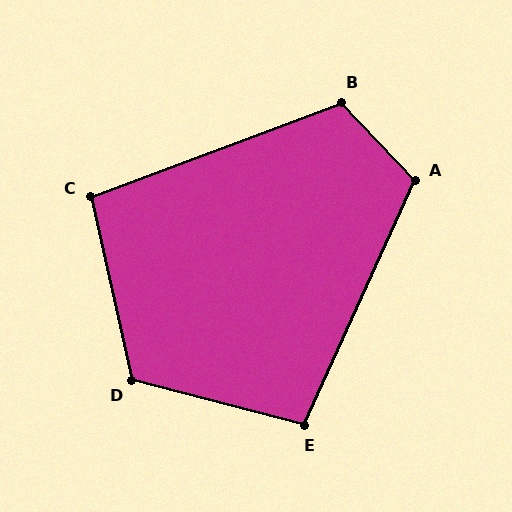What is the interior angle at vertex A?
Approximately 113 degrees (obtuse).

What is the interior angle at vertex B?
Approximately 113 degrees (obtuse).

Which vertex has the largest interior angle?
D, at approximately 117 degrees.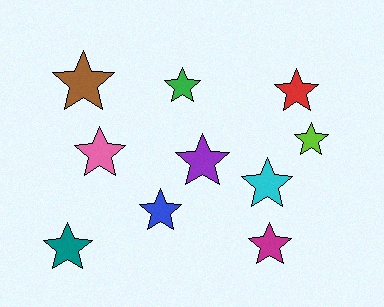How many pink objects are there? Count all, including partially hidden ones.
There is 1 pink object.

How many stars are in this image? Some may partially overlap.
There are 10 stars.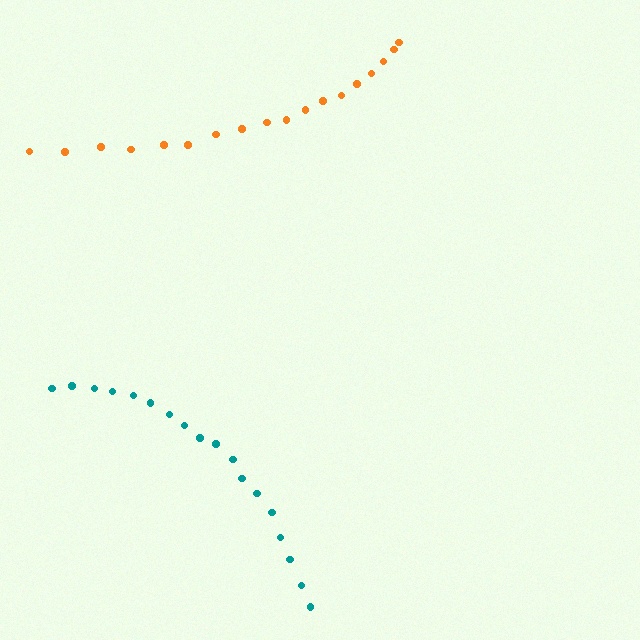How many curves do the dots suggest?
There are 2 distinct paths.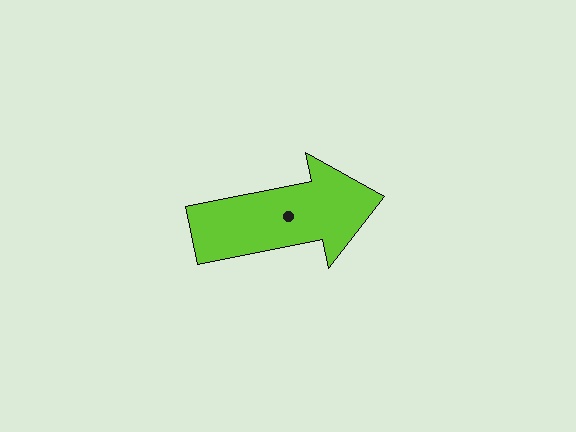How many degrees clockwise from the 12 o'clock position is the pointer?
Approximately 79 degrees.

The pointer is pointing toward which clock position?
Roughly 3 o'clock.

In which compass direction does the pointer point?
East.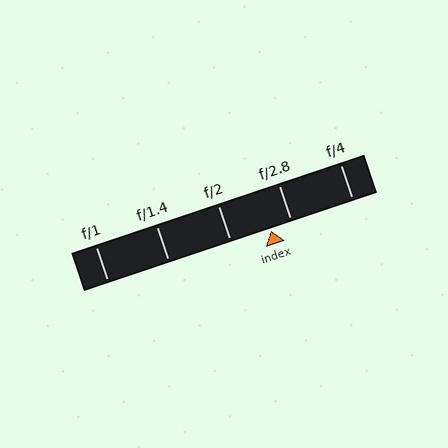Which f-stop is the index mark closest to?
The index mark is closest to f/2.8.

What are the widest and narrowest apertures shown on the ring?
The widest aperture shown is f/1 and the narrowest is f/4.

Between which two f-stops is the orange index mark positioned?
The index mark is between f/2 and f/2.8.